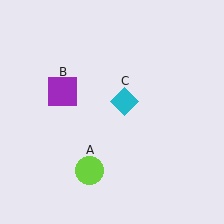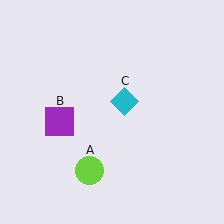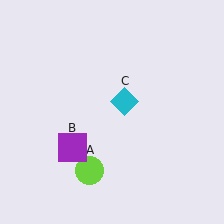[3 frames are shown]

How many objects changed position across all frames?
1 object changed position: purple square (object B).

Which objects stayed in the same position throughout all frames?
Lime circle (object A) and cyan diamond (object C) remained stationary.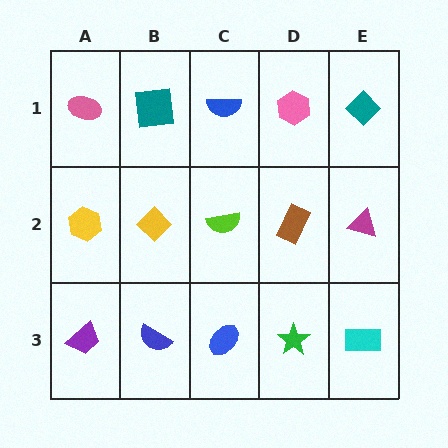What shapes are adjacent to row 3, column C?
A lime semicircle (row 2, column C), a blue semicircle (row 3, column B), a green star (row 3, column D).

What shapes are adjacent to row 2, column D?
A pink hexagon (row 1, column D), a green star (row 3, column D), a lime semicircle (row 2, column C), a magenta triangle (row 2, column E).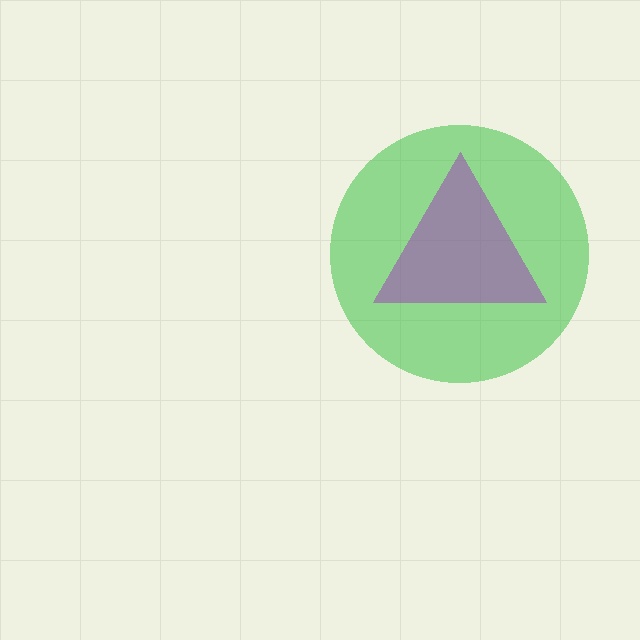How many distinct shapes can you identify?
There are 2 distinct shapes: a green circle, a purple triangle.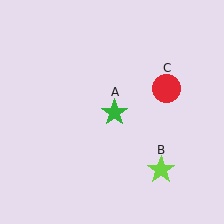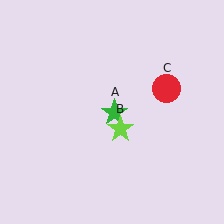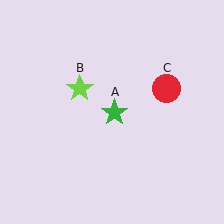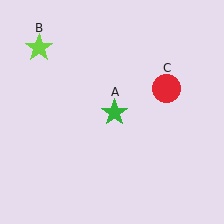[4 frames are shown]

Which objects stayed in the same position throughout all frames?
Green star (object A) and red circle (object C) remained stationary.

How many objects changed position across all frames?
1 object changed position: lime star (object B).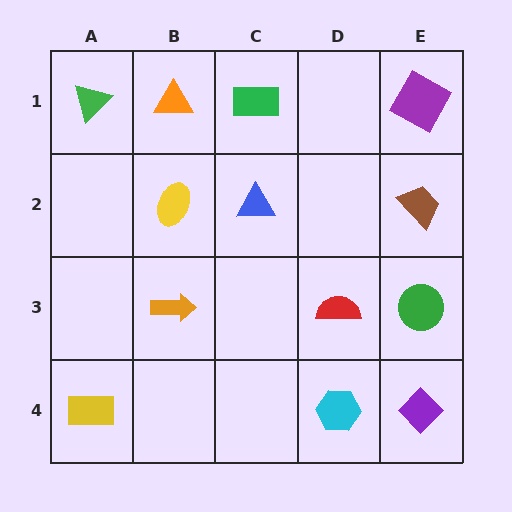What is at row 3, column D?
A red semicircle.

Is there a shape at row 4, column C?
No, that cell is empty.